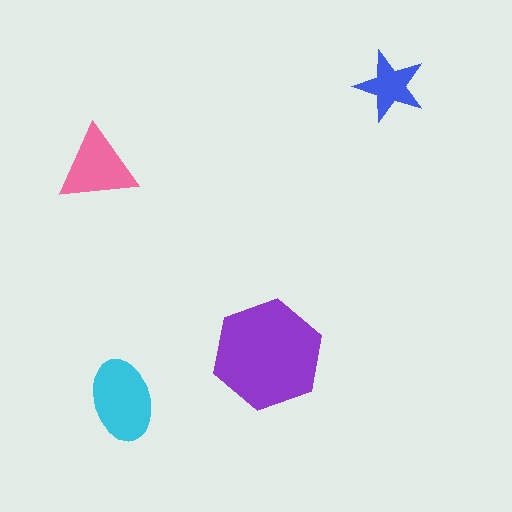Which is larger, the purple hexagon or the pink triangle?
The purple hexagon.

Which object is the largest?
The purple hexagon.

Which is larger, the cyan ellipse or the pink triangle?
The cyan ellipse.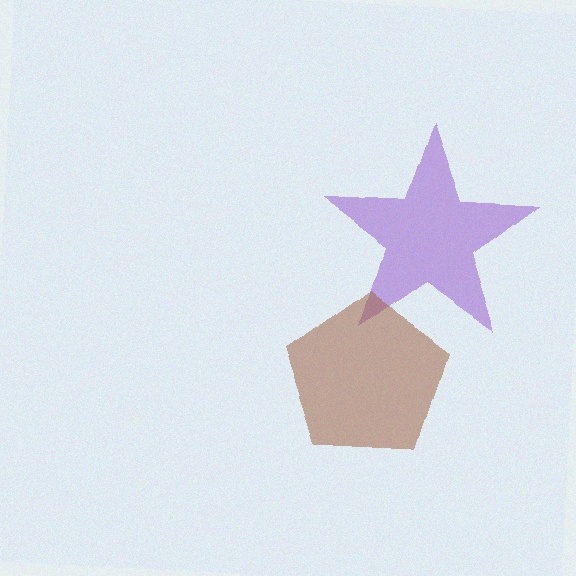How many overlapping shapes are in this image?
There are 2 overlapping shapes in the image.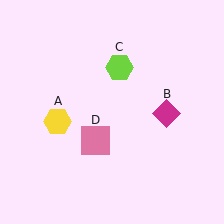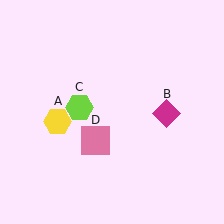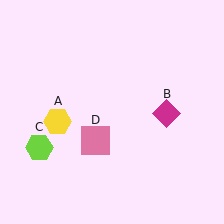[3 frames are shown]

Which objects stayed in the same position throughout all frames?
Yellow hexagon (object A) and magenta diamond (object B) and pink square (object D) remained stationary.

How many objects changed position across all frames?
1 object changed position: lime hexagon (object C).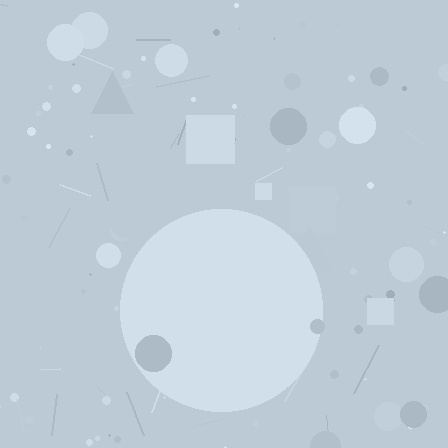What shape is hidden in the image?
A circle is hidden in the image.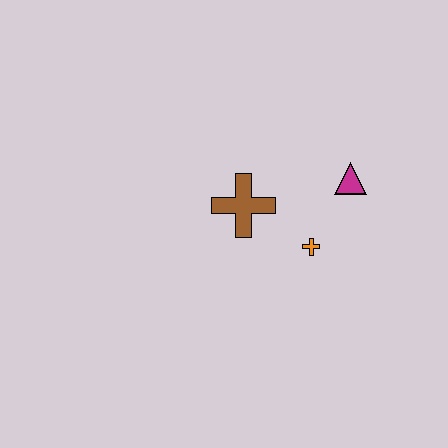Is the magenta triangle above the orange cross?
Yes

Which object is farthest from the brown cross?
The magenta triangle is farthest from the brown cross.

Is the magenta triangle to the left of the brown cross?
No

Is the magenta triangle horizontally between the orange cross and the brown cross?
No